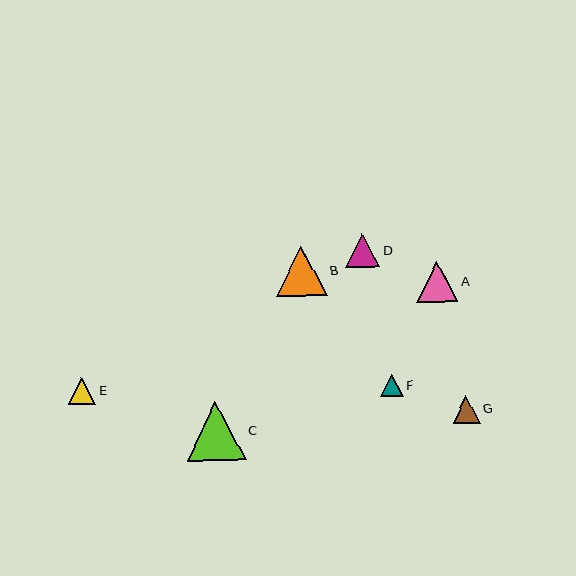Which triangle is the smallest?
Triangle F is the smallest with a size of approximately 23 pixels.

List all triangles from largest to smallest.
From largest to smallest: C, B, A, D, E, G, F.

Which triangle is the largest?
Triangle C is the largest with a size of approximately 59 pixels.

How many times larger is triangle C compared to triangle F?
Triangle C is approximately 2.6 times the size of triangle F.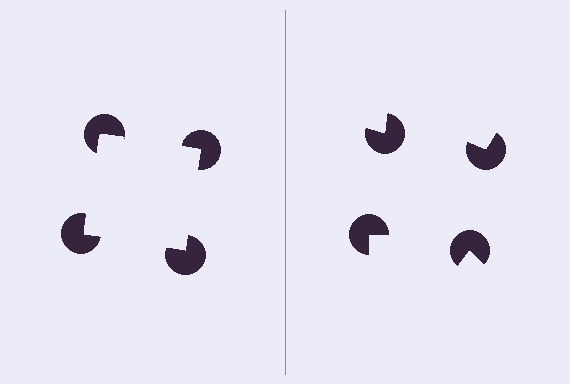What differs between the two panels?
The pac-man discs are positioned identically on both sides; only the wedge orientations differ. On the left they align to a square; on the right they are misaligned.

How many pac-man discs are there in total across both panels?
8 — 4 on each side.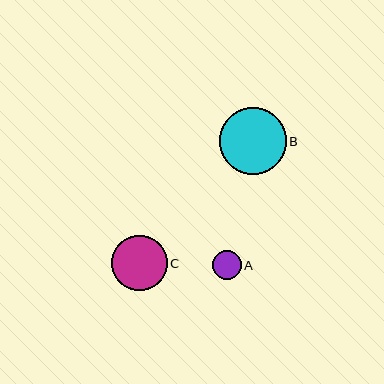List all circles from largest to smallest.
From largest to smallest: B, C, A.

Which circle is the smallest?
Circle A is the smallest with a size of approximately 28 pixels.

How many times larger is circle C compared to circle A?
Circle C is approximately 2.0 times the size of circle A.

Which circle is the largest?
Circle B is the largest with a size of approximately 67 pixels.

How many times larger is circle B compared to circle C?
Circle B is approximately 1.2 times the size of circle C.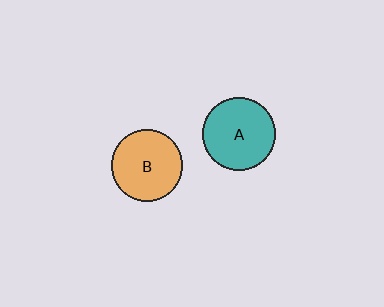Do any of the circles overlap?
No, none of the circles overlap.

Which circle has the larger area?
Circle A (teal).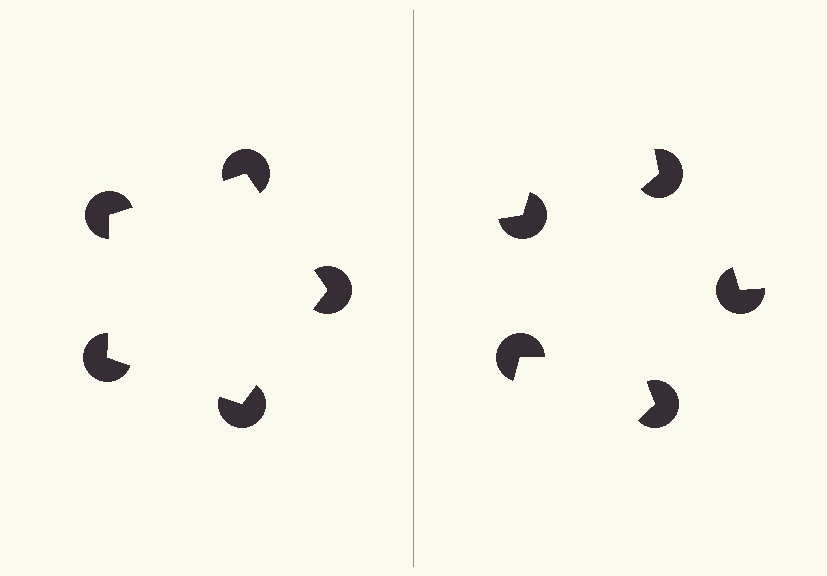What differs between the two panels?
The pac-man discs are positioned identically on both sides; only the wedge orientations differ. On the left they align to a pentagon; on the right they are misaligned.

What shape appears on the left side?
An illusory pentagon.